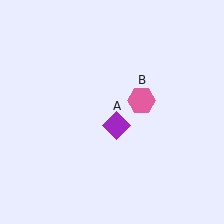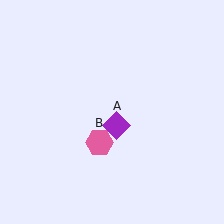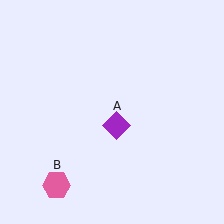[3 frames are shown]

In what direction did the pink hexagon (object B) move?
The pink hexagon (object B) moved down and to the left.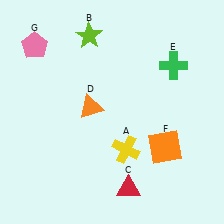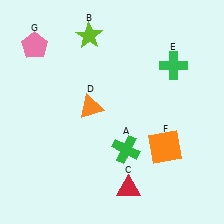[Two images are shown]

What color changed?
The cross (A) changed from yellow in Image 1 to green in Image 2.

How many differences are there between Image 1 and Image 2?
There is 1 difference between the two images.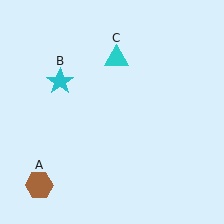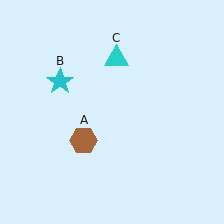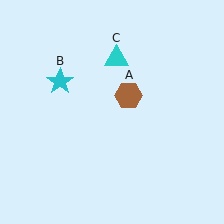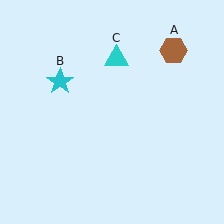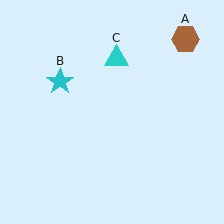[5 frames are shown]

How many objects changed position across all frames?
1 object changed position: brown hexagon (object A).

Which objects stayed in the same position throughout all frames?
Cyan star (object B) and cyan triangle (object C) remained stationary.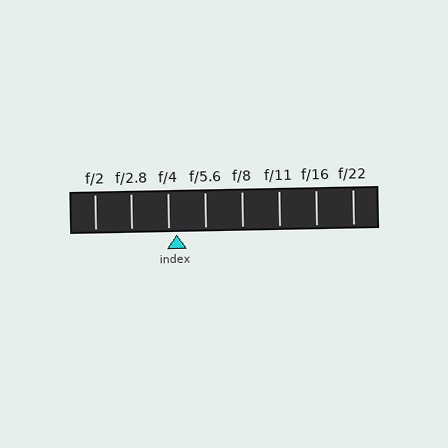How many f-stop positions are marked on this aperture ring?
There are 8 f-stop positions marked.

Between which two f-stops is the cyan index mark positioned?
The index mark is between f/4 and f/5.6.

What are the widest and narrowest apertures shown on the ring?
The widest aperture shown is f/2 and the narrowest is f/22.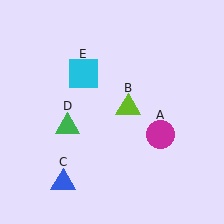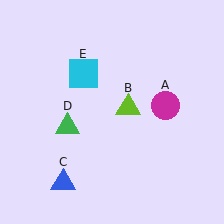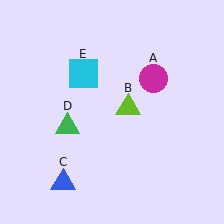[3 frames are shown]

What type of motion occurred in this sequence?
The magenta circle (object A) rotated counterclockwise around the center of the scene.